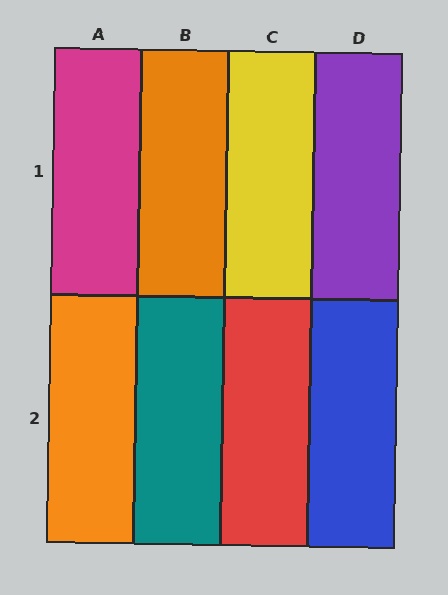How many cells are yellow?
1 cell is yellow.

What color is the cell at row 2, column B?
Teal.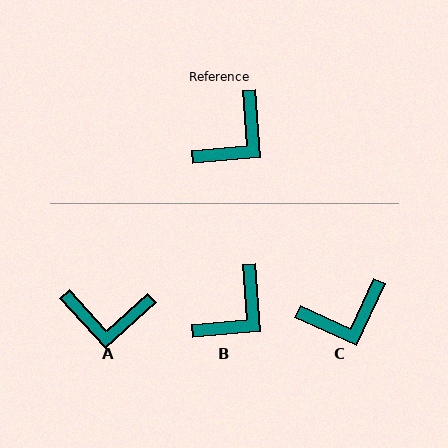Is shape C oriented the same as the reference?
No, it is off by about 29 degrees.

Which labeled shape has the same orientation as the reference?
B.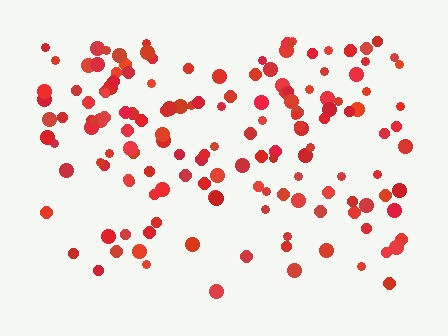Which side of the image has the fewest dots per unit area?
The bottom.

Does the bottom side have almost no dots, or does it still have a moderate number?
Still a moderate number, just noticeably fewer than the top.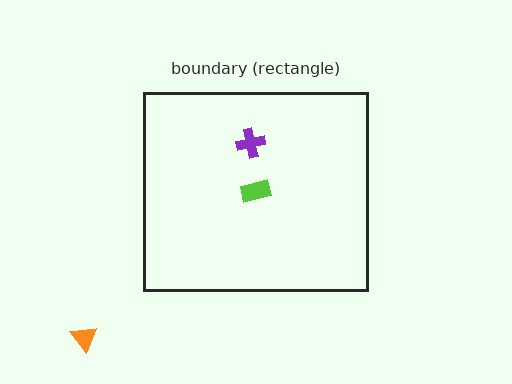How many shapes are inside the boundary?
2 inside, 1 outside.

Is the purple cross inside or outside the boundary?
Inside.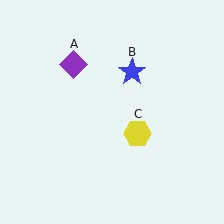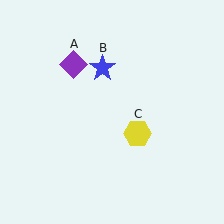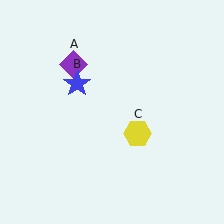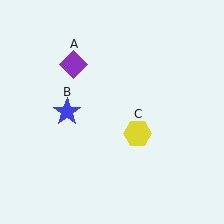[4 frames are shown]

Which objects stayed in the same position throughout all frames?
Purple diamond (object A) and yellow hexagon (object C) remained stationary.